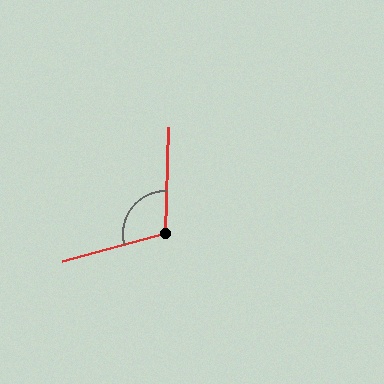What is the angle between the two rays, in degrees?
Approximately 106 degrees.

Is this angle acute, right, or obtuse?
It is obtuse.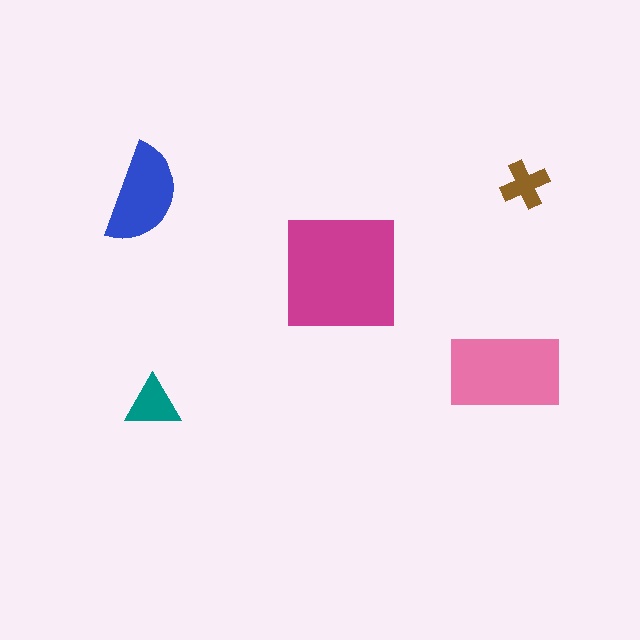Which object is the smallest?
The brown cross.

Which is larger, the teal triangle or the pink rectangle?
The pink rectangle.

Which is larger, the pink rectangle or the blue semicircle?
The pink rectangle.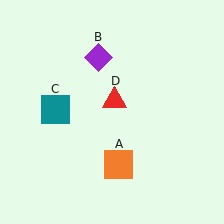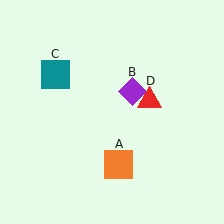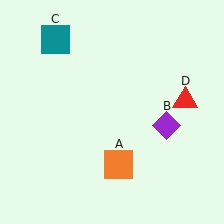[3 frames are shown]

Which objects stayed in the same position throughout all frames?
Orange square (object A) remained stationary.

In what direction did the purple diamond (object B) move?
The purple diamond (object B) moved down and to the right.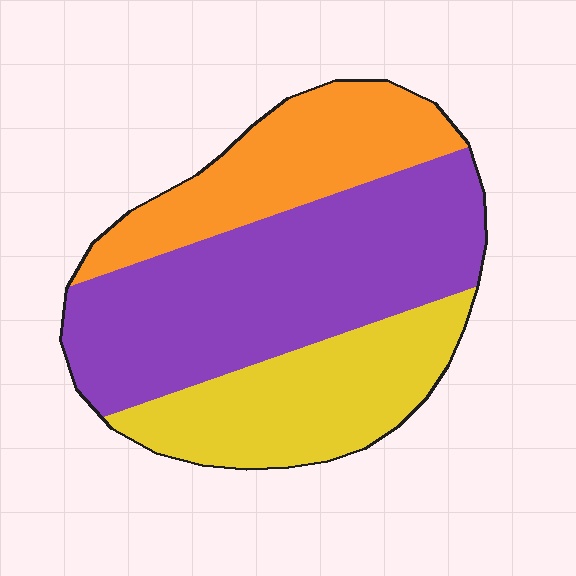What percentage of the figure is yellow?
Yellow covers around 25% of the figure.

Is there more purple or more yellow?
Purple.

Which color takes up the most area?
Purple, at roughly 50%.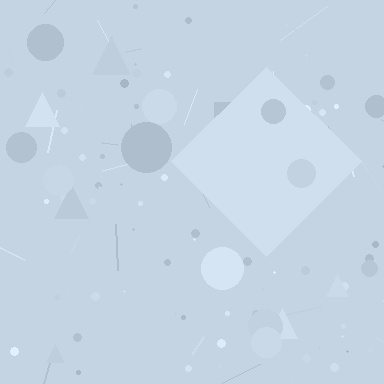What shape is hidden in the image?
A diamond is hidden in the image.